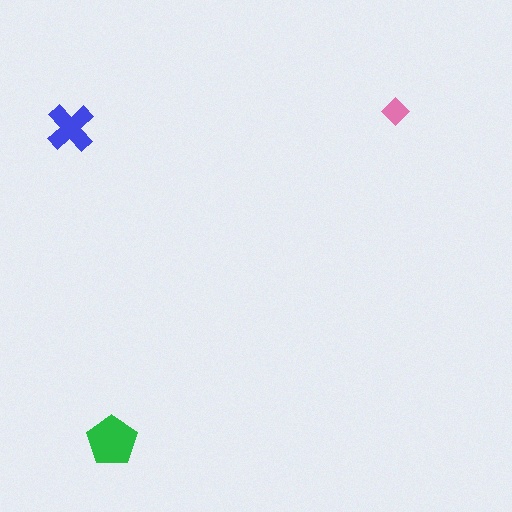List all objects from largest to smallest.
The green pentagon, the blue cross, the pink diamond.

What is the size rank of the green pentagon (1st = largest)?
1st.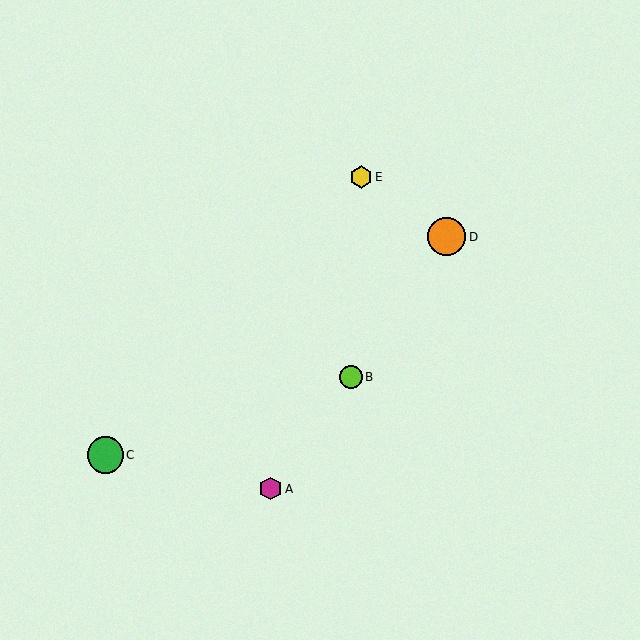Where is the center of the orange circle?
The center of the orange circle is at (447, 237).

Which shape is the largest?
The orange circle (labeled D) is the largest.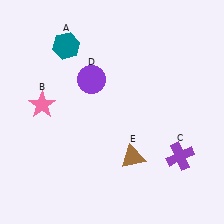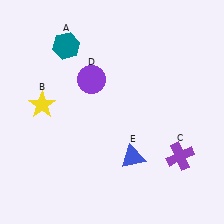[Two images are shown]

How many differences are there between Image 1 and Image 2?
There are 2 differences between the two images.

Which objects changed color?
B changed from pink to yellow. E changed from brown to blue.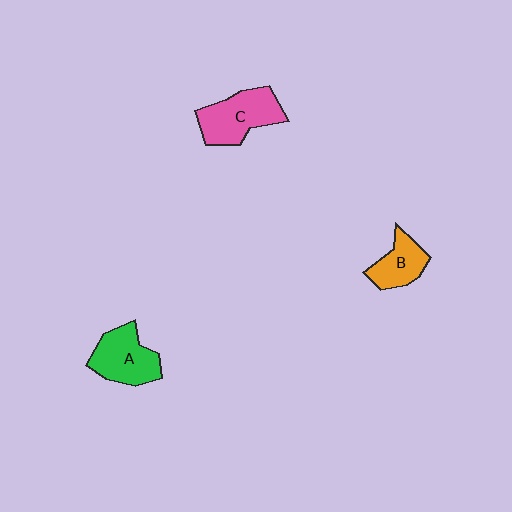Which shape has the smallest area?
Shape B (orange).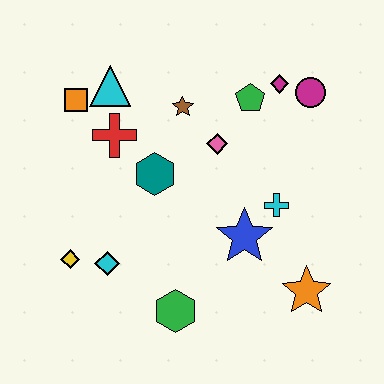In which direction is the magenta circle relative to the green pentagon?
The magenta circle is to the right of the green pentagon.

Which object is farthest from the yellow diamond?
The magenta circle is farthest from the yellow diamond.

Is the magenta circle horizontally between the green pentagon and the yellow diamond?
No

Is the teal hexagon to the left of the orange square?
No